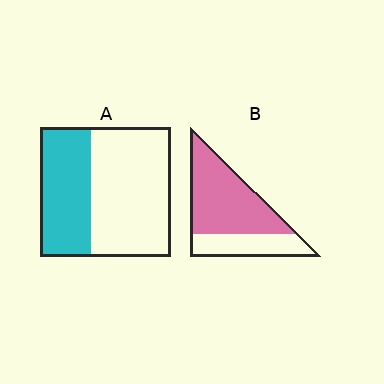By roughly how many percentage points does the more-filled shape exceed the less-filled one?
By roughly 30 percentage points (B over A).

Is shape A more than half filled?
No.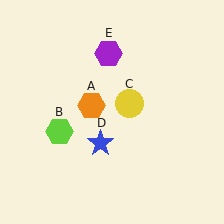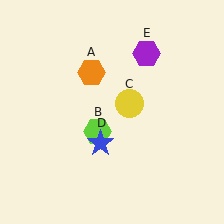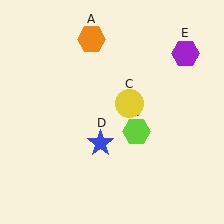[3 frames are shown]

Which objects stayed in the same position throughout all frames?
Yellow circle (object C) and blue star (object D) remained stationary.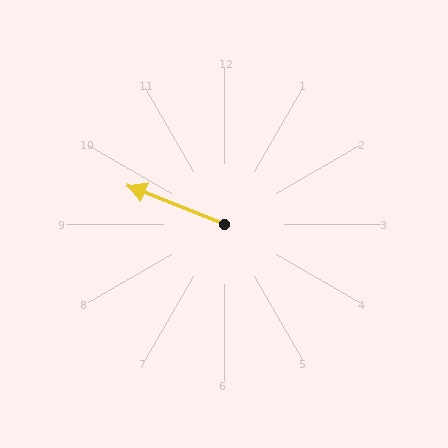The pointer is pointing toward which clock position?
Roughly 10 o'clock.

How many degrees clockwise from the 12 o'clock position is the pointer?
Approximately 292 degrees.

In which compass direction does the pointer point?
West.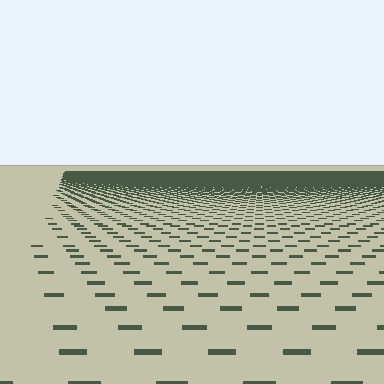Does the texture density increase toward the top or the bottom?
Density increases toward the top.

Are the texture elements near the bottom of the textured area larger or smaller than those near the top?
Larger. Near the bottom, elements are closer to the viewer and appear at a bigger on-screen size.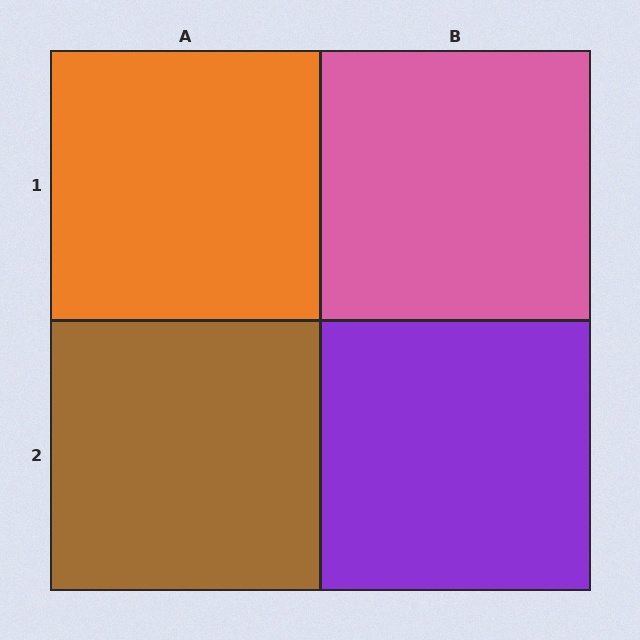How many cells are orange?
1 cell is orange.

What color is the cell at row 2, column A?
Brown.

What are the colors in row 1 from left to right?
Orange, pink.